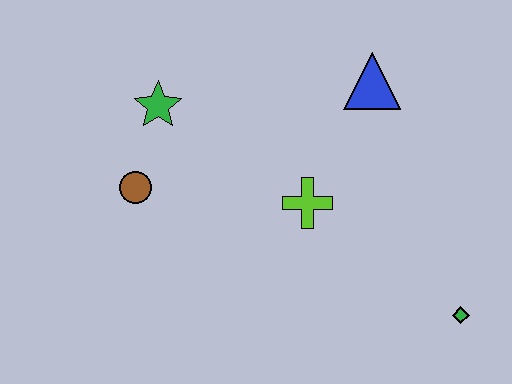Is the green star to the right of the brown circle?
Yes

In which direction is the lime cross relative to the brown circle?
The lime cross is to the right of the brown circle.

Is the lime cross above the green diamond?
Yes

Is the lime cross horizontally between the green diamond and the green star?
Yes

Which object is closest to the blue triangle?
The lime cross is closest to the blue triangle.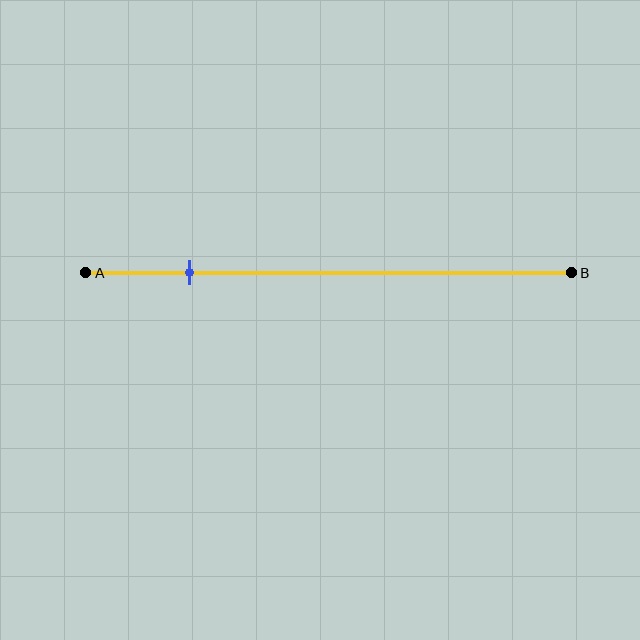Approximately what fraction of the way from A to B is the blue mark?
The blue mark is approximately 20% of the way from A to B.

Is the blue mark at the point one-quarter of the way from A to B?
No, the mark is at about 20% from A, not at the 25% one-quarter point.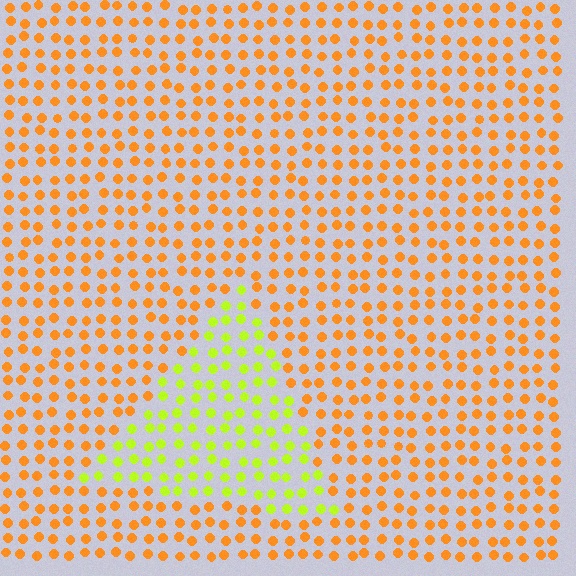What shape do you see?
I see a triangle.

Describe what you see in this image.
The image is filled with small orange elements in a uniform arrangement. A triangle-shaped region is visible where the elements are tinted to a slightly different hue, forming a subtle color boundary.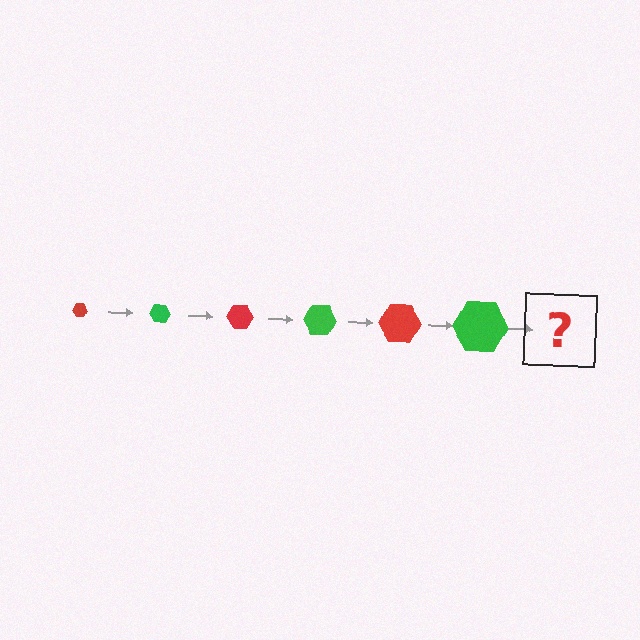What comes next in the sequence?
The next element should be a red hexagon, larger than the previous one.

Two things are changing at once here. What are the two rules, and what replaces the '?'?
The two rules are that the hexagon grows larger each step and the color cycles through red and green. The '?' should be a red hexagon, larger than the previous one.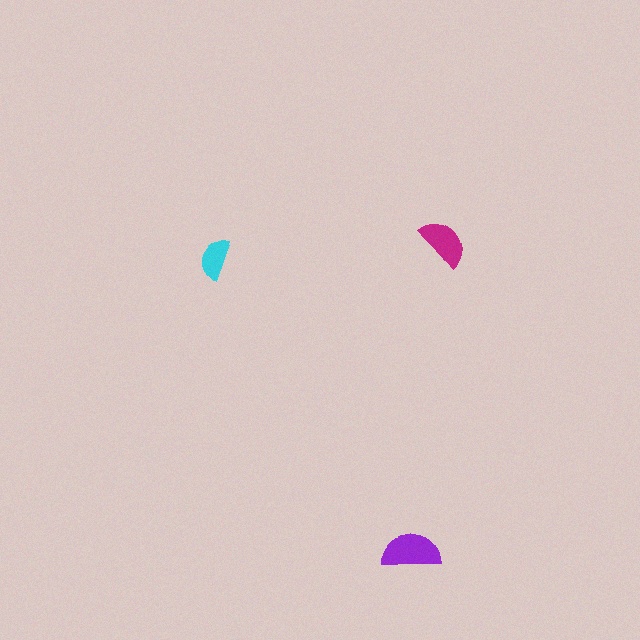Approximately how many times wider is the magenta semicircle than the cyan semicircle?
About 1.5 times wider.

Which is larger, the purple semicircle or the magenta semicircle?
The purple one.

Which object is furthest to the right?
The magenta semicircle is rightmost.